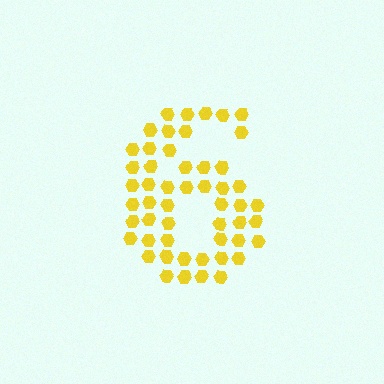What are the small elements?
The small elements are hexagons.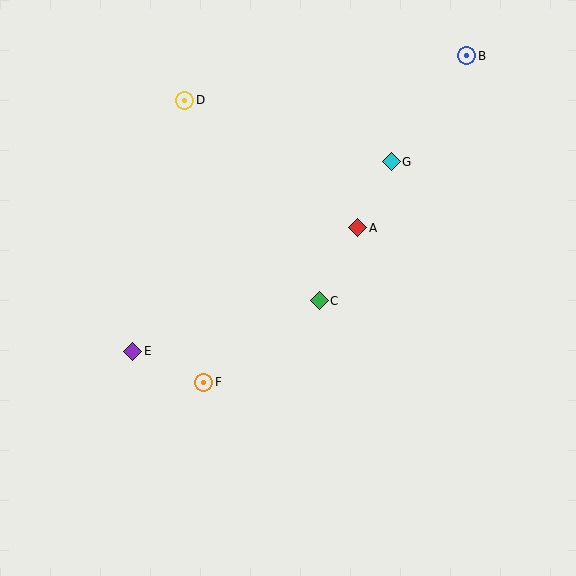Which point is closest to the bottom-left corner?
Point E is closest to the bottom-left corner.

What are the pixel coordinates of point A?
Point A is at (358, 228).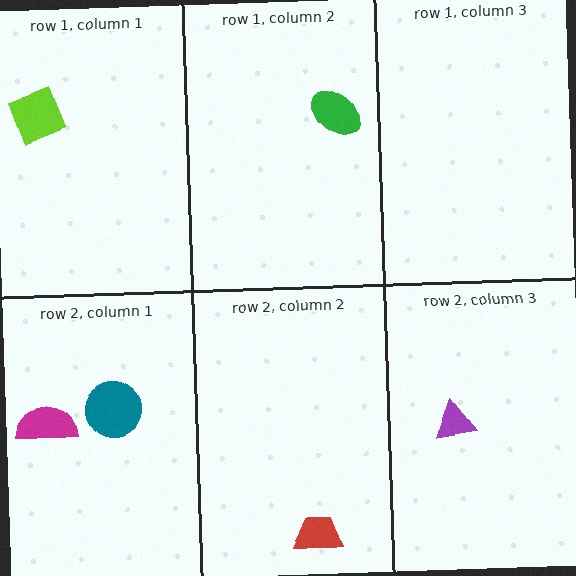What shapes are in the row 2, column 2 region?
The red trapezoid.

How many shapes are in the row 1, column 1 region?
1.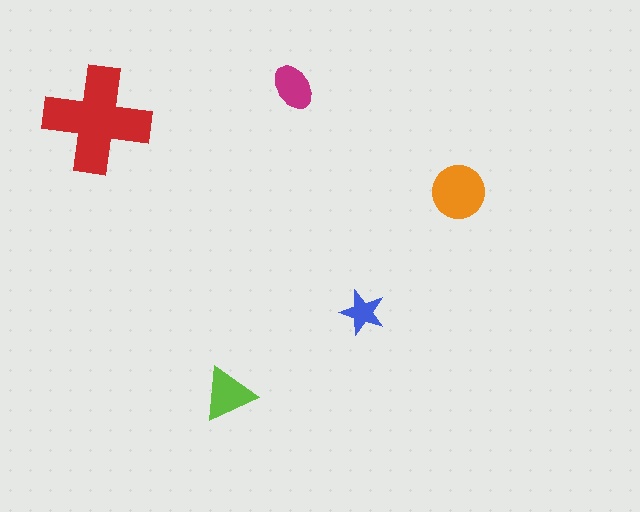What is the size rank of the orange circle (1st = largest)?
2nd.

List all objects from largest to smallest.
The red cross, the orange circle, the lime triangle, the magenta ellipse, the blue star.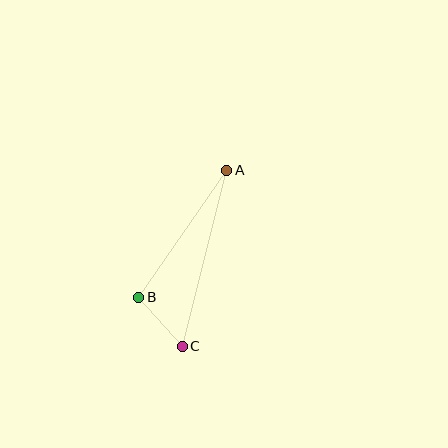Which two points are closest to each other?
Points B and C are closest to each other.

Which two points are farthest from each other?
Points A and C are farthest from each other.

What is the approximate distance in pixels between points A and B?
The distance between A and B is approximately 155 pixels.